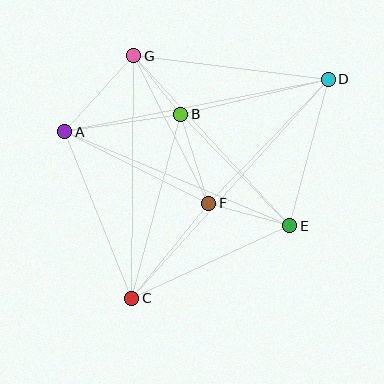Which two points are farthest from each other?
Points C and D are farthest from each other.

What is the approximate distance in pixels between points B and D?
The distance between B and D is approximately 152 pixels.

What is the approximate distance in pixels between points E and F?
The distance between E and F is approximately 84 pixels.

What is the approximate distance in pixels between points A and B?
The distance between A and B is approximately 117 pixels.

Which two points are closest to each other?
Points B and G are closest to each other.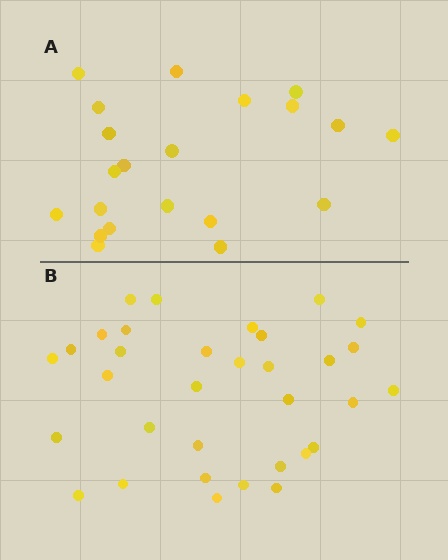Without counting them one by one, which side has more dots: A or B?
Region B (the bottom region) has more dots.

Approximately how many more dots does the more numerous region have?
Region B has roughly 12 or so more dots than region A.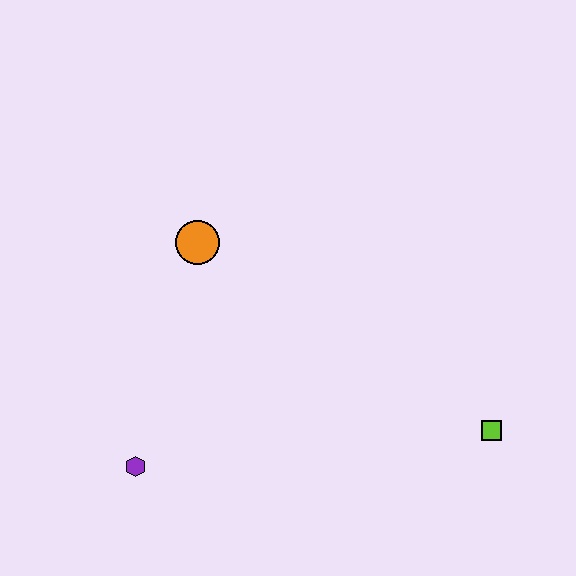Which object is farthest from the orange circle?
The lime square is farthest from the orange circle.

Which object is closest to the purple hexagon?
The orange circle is closest to the purple hexagon.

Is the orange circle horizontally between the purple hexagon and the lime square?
Yes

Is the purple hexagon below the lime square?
Yes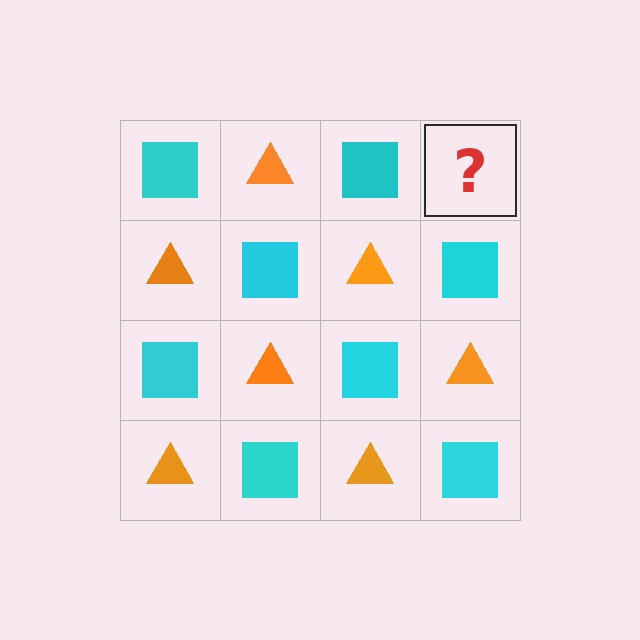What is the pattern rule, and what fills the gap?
The rule is that it alternates cyan square and orange triangle in a checkerboard pattern. The gap should be filled with an orange triangle.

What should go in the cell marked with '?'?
The missing cell should contain an orange triangle.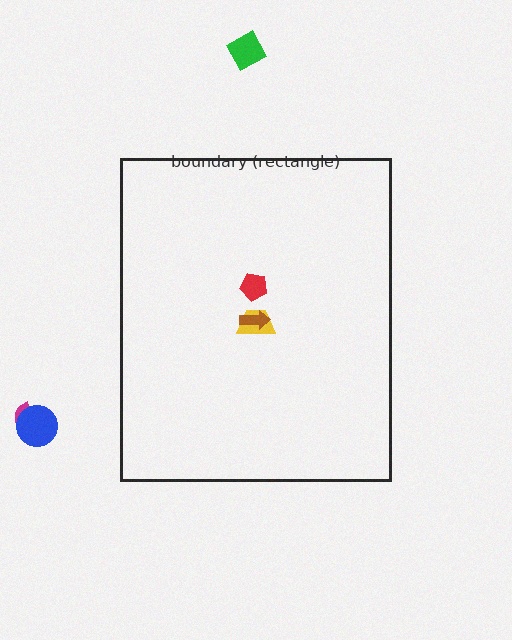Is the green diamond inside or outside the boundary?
Outside.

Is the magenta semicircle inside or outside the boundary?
Outside.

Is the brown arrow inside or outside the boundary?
Inside.